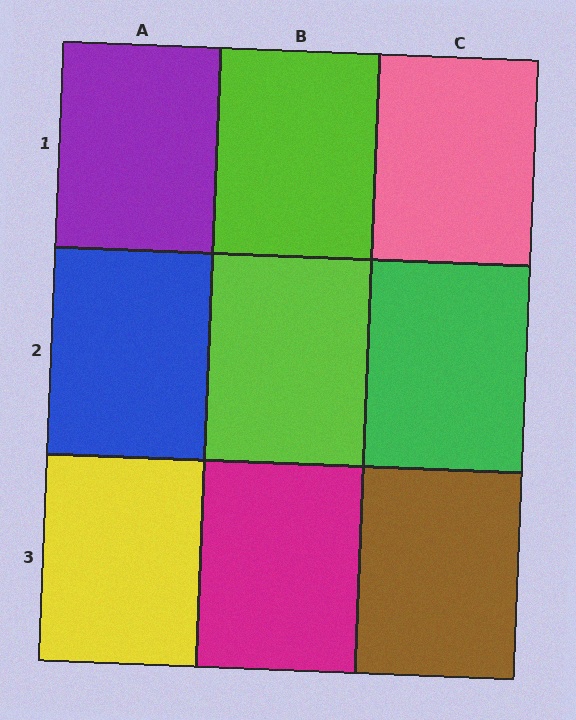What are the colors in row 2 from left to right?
Blue, lime, green.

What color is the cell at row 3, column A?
Yellow.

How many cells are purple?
1 cell is purple.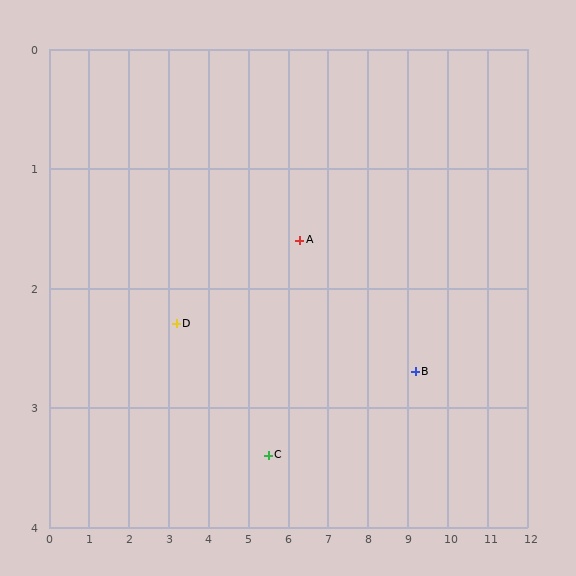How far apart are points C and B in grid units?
Points C and B are about 3.8 grid units apart.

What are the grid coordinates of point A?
Point A is at approximately (6.3, 1.6).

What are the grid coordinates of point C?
Point C is at approximately (5.5, 3.4).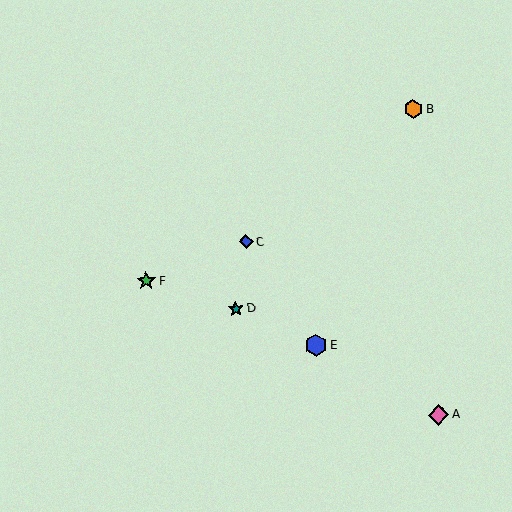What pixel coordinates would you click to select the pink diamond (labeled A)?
Click at (438, 415) to select the pink diamond A.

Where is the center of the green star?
The center of the green star is at (146, 281).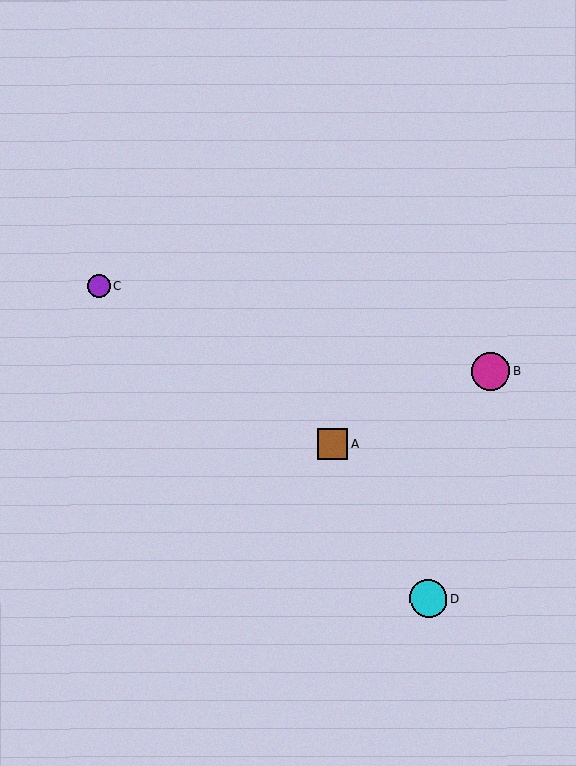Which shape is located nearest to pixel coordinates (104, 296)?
The purple circle (labeled C) at (99, 286) is nearest to that location.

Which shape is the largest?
The magenta circle (labeled B) is the largest.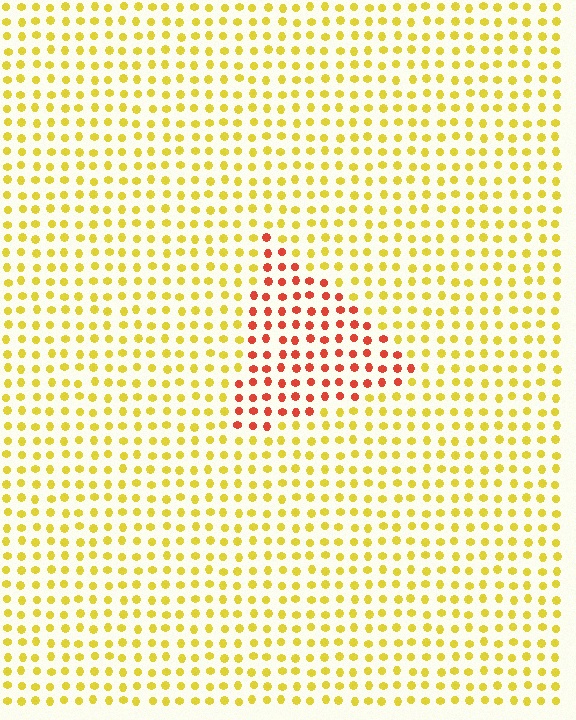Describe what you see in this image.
The image is filled with small yellow elements in a uniform arrangement. A triangle-shaped region is visible where the elements are tinted to a slightly different hue, forming a subtle color boundary.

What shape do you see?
I see a triangle.